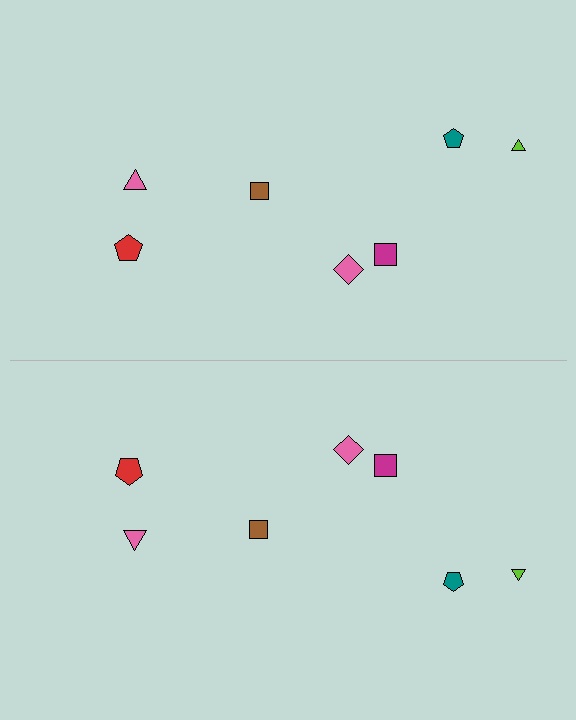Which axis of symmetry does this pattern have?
The pattern has a horizontal axis of symmetry running through the center of the image.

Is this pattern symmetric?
Yes, this pattern has bilateral (reflection) symmetry.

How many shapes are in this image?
There are 14 shapes in this image.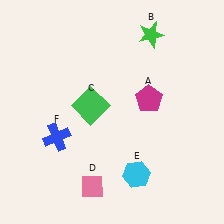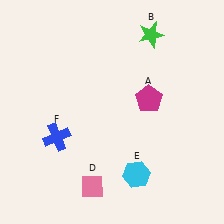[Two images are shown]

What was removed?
The green square (C) was removed in Image 2.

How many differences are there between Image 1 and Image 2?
There is 1 difference between the two images.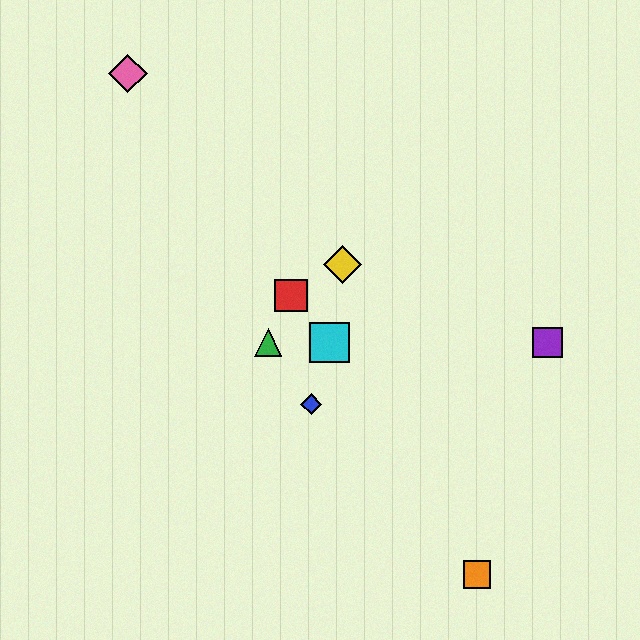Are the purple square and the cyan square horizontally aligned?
Yes, both are at y≈343.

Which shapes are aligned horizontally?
The green triangle, the purple square, the cyan square are aligned horizontally.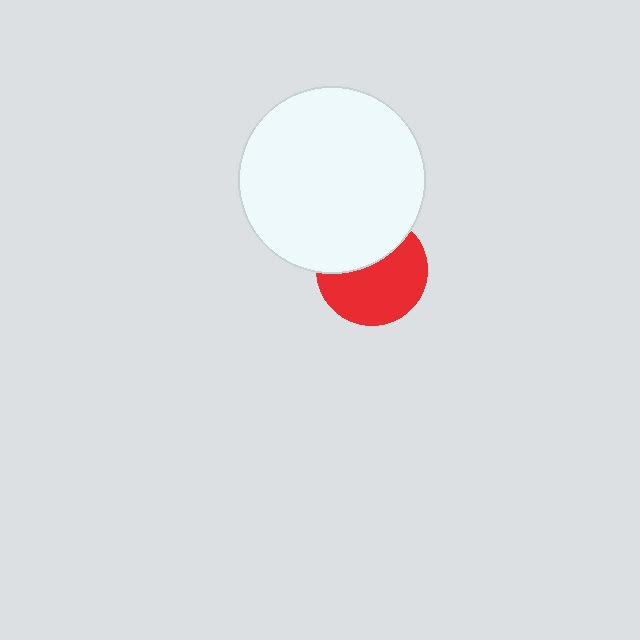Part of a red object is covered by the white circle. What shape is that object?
It is a circle.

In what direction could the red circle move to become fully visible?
The red circle could move down. That would shift it out from behind the white circle entirely.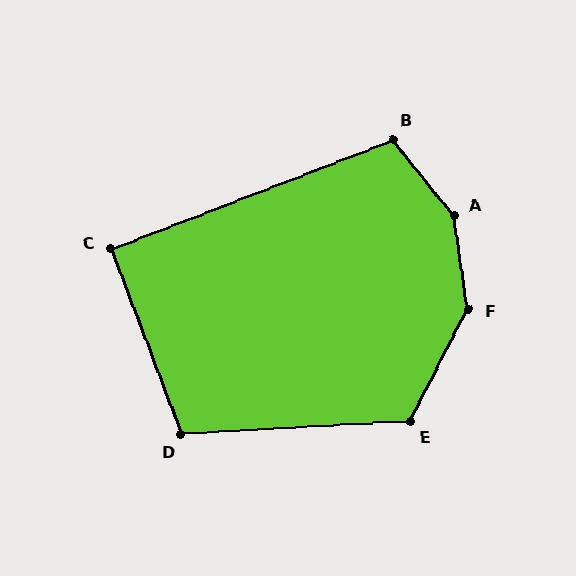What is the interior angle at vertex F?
Approximately 145 degrees (obtuse).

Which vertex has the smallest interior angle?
C, at approximately 90 degrees.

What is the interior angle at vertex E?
Approximately 120 degrees (obtuse).